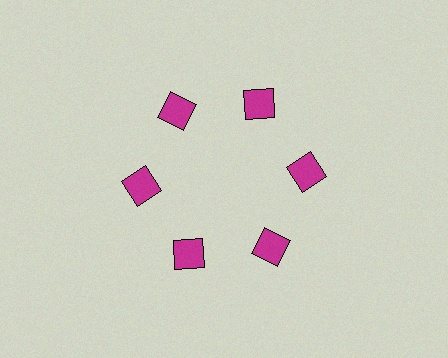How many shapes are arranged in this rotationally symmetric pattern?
There are 6 shapes, arranged in 6 groups of 1.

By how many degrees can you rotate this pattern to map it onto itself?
The pattern maps onto itself every 60 degrees of rotation.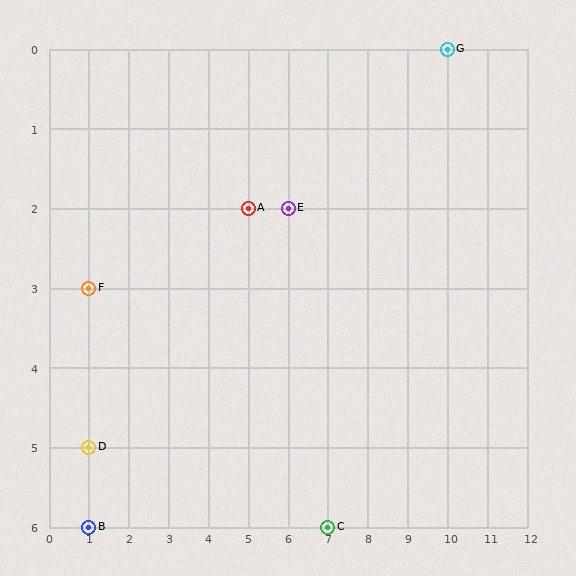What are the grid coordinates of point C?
Point C is at grid coordinates (7, 6).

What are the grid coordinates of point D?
Point D is at grid coordinates (1, 5).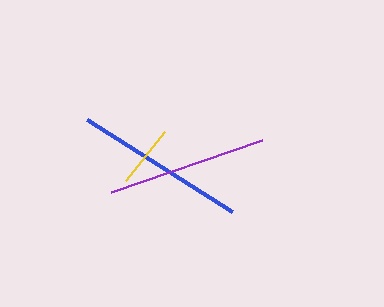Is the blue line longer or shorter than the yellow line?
The blue line is longer than the yellow line.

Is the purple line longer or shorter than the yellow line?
The purple line is longer than the yellow line.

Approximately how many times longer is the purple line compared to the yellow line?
The purple line is approximately 2.6 times the length of the yellow line.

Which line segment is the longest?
The blue line is the longest at approximately 171 pixels.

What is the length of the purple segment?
The purple segment is approximately 160 pixels long.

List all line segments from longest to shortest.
From longest to shortest: blue, purple, yellow.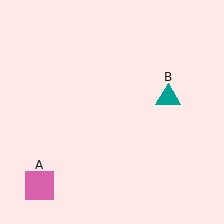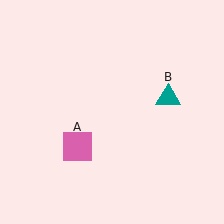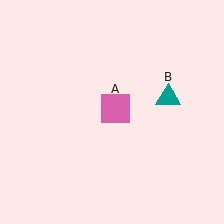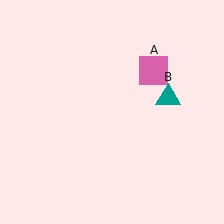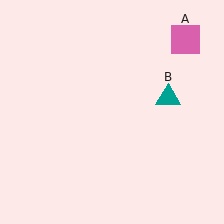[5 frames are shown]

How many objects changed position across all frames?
1 object changed position: pink square (object A).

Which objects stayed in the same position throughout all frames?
Teal triangle (object B) remained stationary.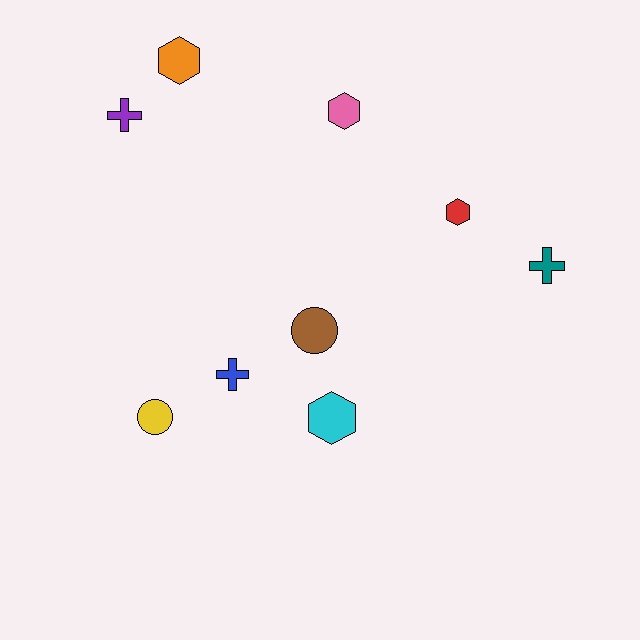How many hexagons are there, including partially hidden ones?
There are 4 hexagons.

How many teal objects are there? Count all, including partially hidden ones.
There is 1 teal object.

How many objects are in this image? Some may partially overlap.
There are 9 objects.